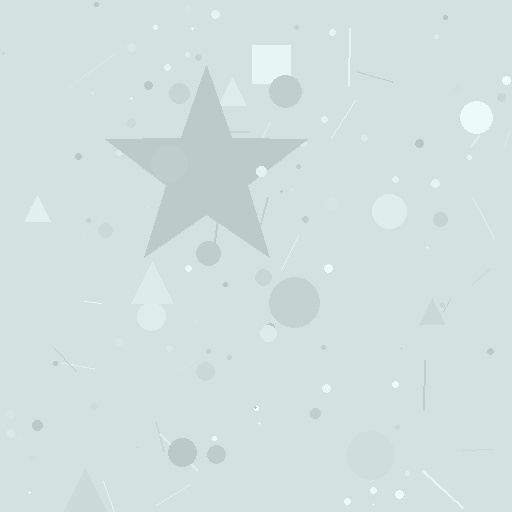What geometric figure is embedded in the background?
A star is embedded in the background.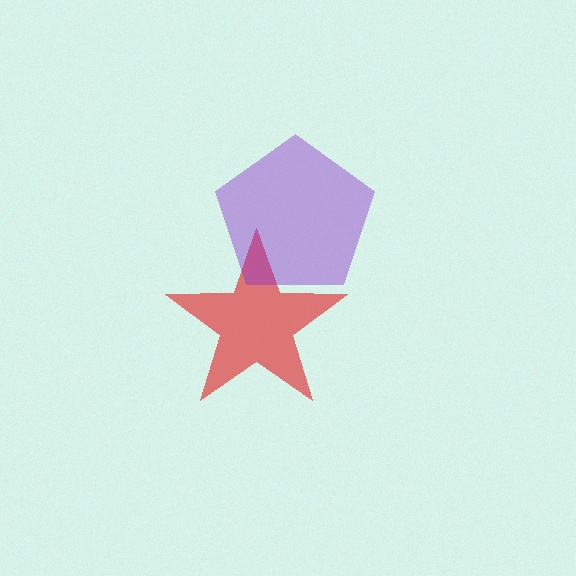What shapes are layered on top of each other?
The layered shapes are: a red star, a purple pentagon.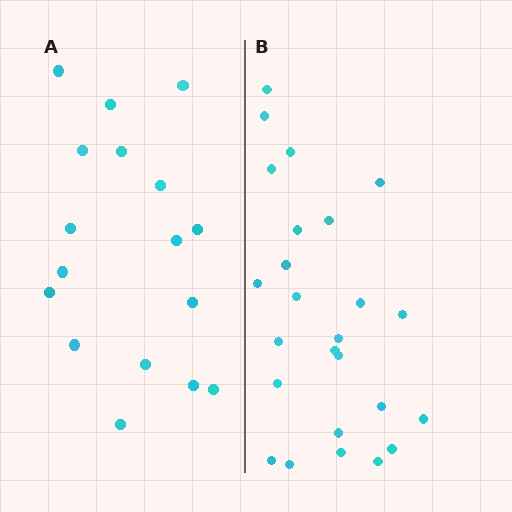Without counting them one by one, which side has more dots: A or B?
Region B (the right region) has more dots.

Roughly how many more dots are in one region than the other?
Region B has roughly 8 or so more dots than region A.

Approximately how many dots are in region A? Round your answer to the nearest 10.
About 20 dots. (The exact count is 17, which rounds to 20.)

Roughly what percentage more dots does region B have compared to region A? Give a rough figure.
About 45% more.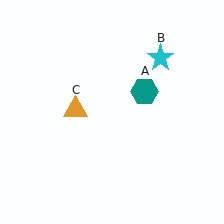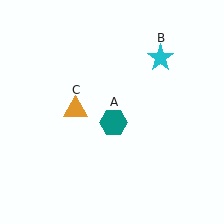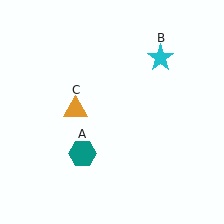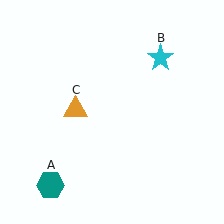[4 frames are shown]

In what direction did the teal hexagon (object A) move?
The teal hexagon (object A) moved down and to the left.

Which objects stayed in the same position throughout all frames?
Cyan star (object B) and orange triangle (object C) remained stationary.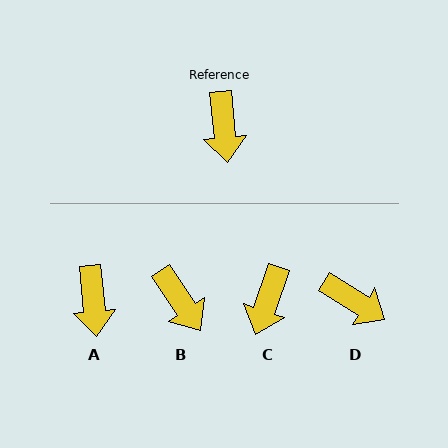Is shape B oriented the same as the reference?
No, it is off by about 28 degrees.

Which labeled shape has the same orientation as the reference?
A.